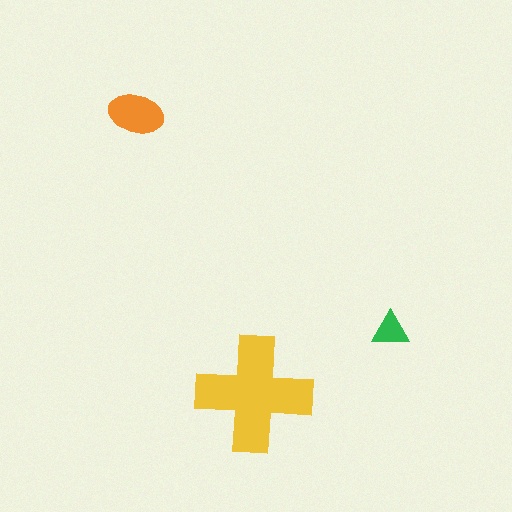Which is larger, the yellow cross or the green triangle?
The yellow cross.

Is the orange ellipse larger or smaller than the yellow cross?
Smaller.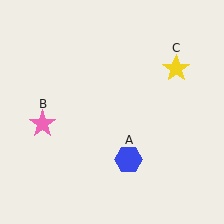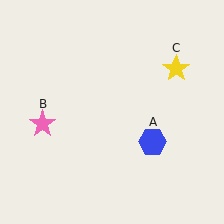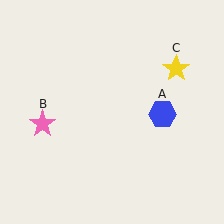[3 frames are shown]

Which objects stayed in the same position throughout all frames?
Pink star (object B) and yellow star (object C) remained stationary.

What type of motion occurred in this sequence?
The blue hexagon (object A) rotated counterclockwise around the center of the scene.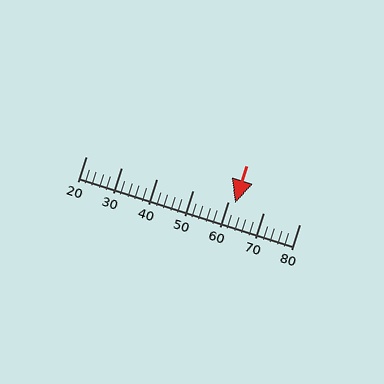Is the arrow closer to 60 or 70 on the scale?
The arrow is closer to 60.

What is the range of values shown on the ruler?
The ruler shows values from 20 to 80.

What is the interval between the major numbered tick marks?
The major tick marks are spaced 10 units apart.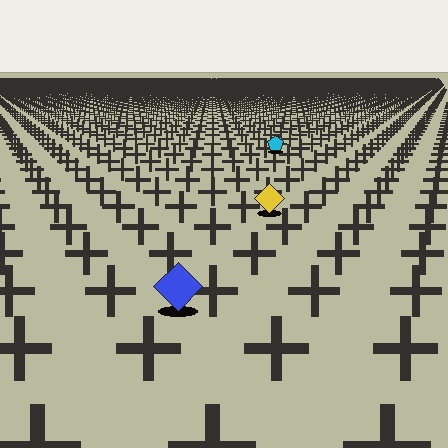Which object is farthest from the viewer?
The cyan pentagon is farthest from the viewer. It appears smaller and the ground texture around it is denser.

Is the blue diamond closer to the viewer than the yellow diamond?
Yes. The blue diamond is closer — you can tell from the texture gradient: the ground texture is coarser near it.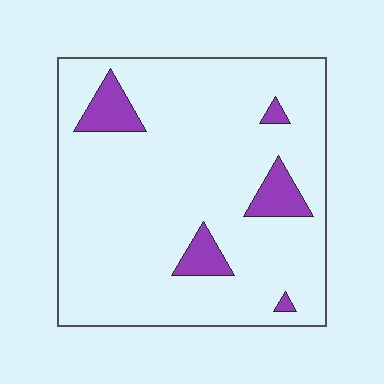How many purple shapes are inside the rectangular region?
5.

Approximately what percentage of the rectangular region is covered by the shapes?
Approximately 10%.